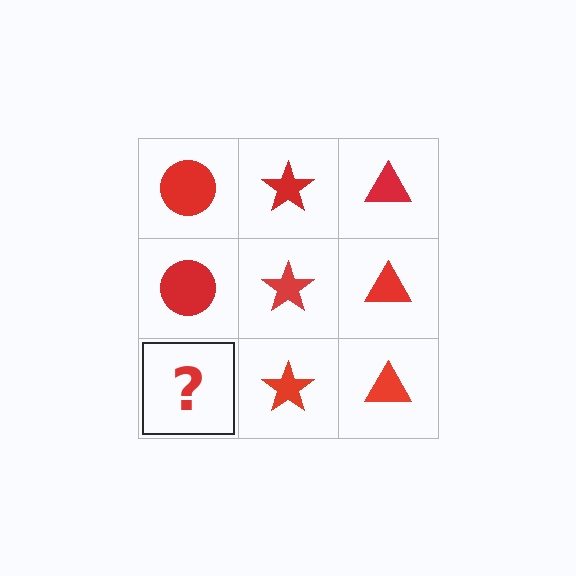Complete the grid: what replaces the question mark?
The question mark should be replaced with a red circle.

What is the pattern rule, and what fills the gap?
The rule is that each column has a consistent shape. The gap should be filled with a red circle.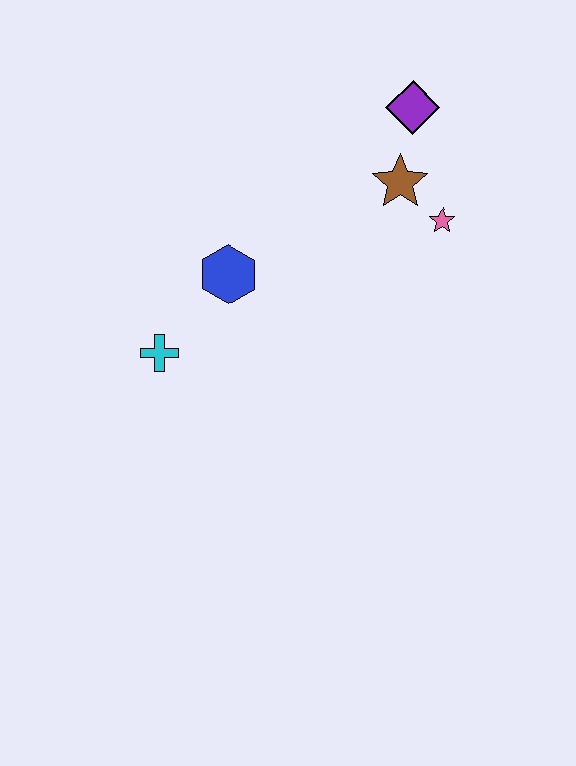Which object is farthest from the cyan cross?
The purple diamond is farthest from the cyan cross.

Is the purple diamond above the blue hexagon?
Yes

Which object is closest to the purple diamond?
The brown star is closest to the purple diamond.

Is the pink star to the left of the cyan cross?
No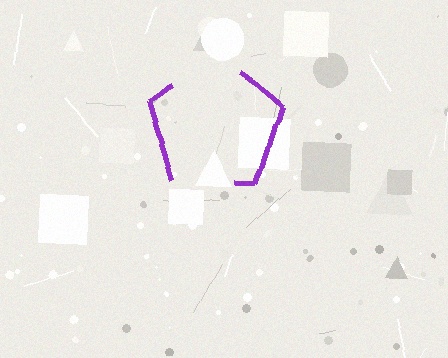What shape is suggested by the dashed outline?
The dashed outline suggests a pentagon.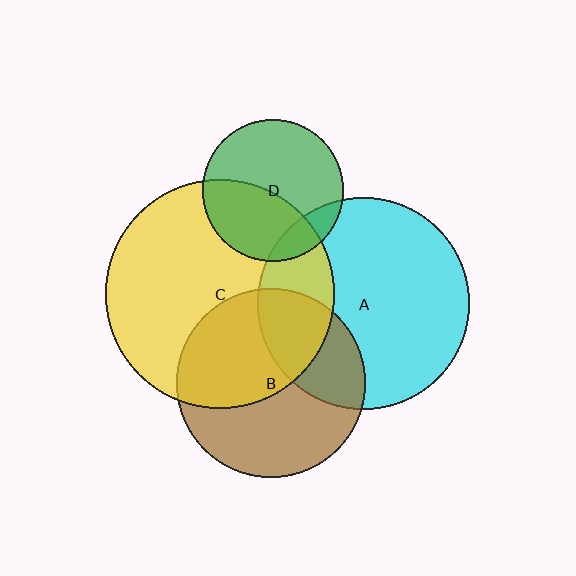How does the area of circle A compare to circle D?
Approximately 2.3 times.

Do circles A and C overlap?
Yes.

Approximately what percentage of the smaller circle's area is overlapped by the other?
Approximately 25%.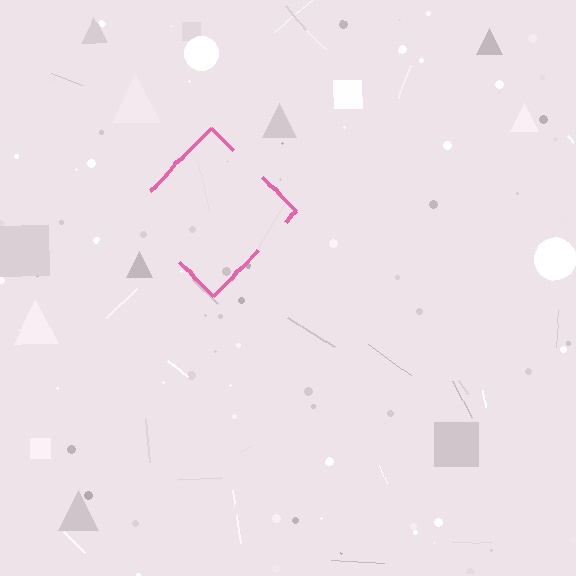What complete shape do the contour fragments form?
The contour fragments form a diamond.